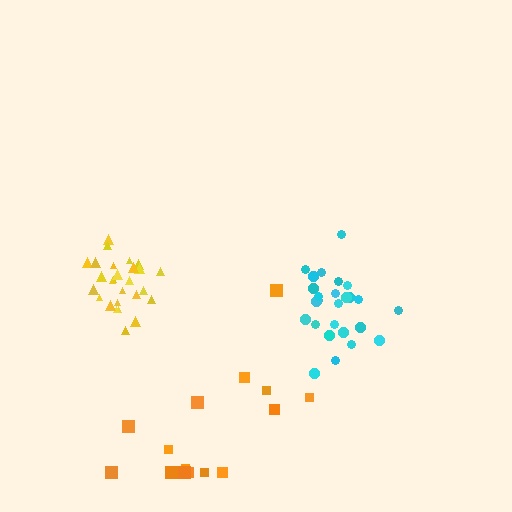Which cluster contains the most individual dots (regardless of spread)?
Yellow (27).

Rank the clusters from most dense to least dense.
yellow, cyan, orange.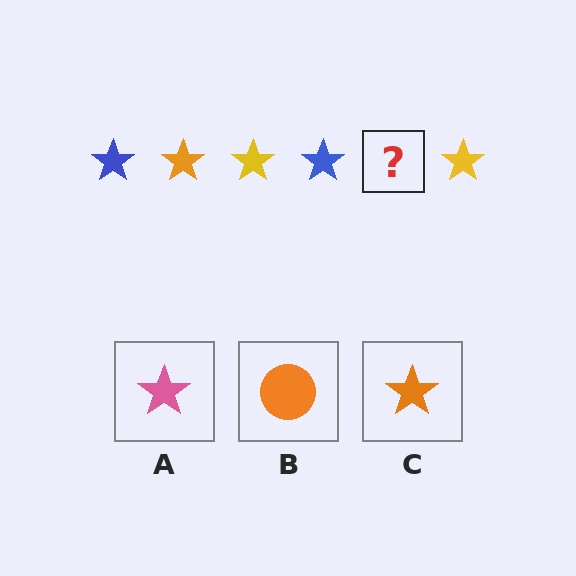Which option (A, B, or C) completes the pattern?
C.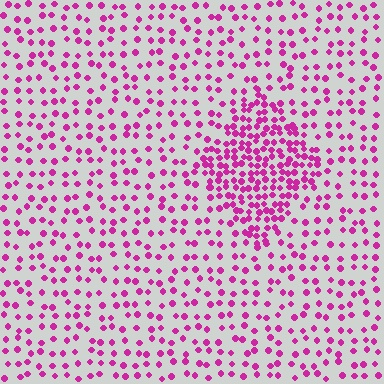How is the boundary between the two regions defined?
The boundary is defined by a change in element density (approximately 2.4x ratio). All elements are the same color, size, and shape.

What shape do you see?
I see a diamond.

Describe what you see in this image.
The image contains small magenta elements arranged at two different densities. A diamond-shaped region is visible where the elements are more densely packed than the surrounding area.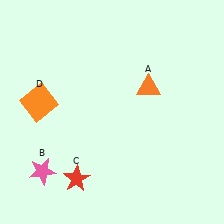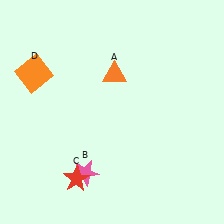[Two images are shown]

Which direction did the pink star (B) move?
The pink star (B) moved right.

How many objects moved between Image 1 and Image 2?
3 objects moved between the two images.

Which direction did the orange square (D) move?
The orange square (D) moved up.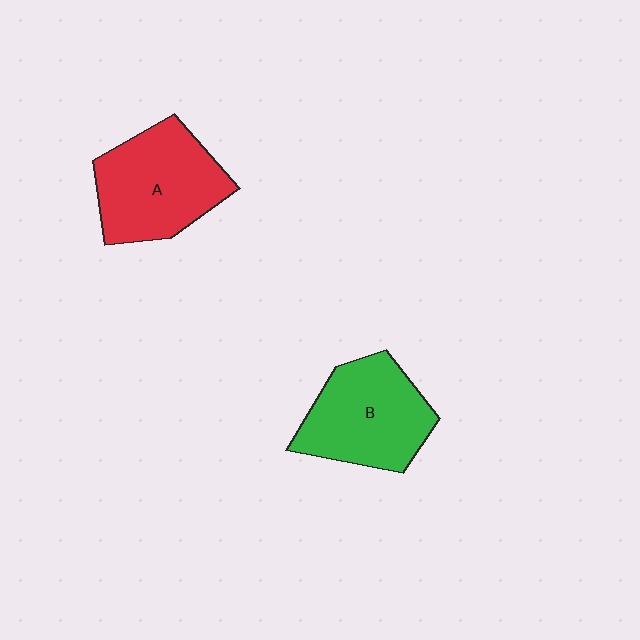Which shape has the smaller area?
Shape B (green).